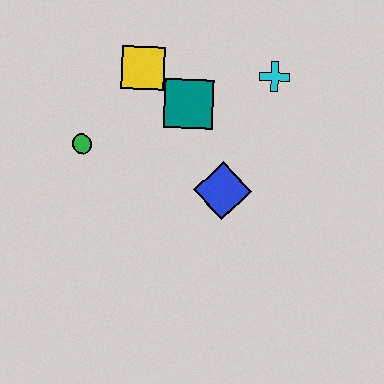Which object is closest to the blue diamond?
The teal square is closest to the blue diamond.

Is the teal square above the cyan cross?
No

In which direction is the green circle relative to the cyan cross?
The green circle is to the left of the cyan cross.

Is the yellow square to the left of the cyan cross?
Yes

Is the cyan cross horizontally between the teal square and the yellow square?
No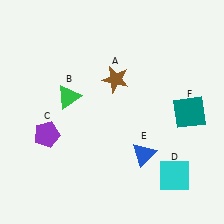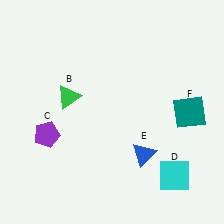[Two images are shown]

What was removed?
The brown star (A) was removed in Image 2.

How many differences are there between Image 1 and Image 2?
There is 1 difference between the two images.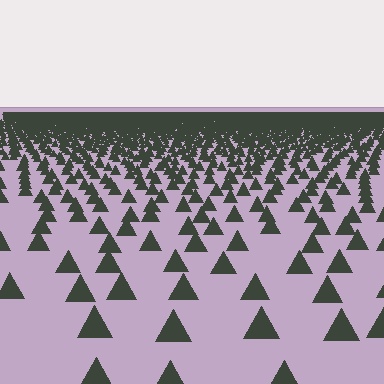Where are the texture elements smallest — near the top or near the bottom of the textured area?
Near the top.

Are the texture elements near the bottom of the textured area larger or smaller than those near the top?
Larger. Near the bottom, elements are closer to the viewer and appear at a bigger on-screen size.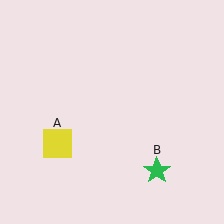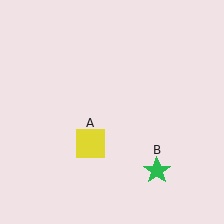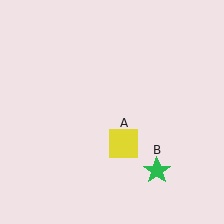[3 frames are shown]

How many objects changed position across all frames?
1 object changed position: yellow square (object A).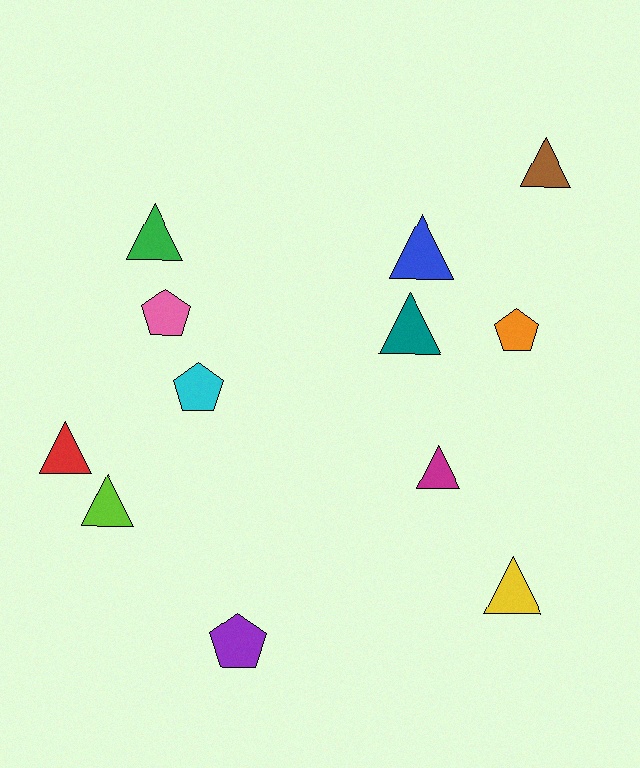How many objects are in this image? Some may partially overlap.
There are 12 objects.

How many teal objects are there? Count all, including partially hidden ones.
There is 1 teal object.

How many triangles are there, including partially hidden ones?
There are 8 triangles.